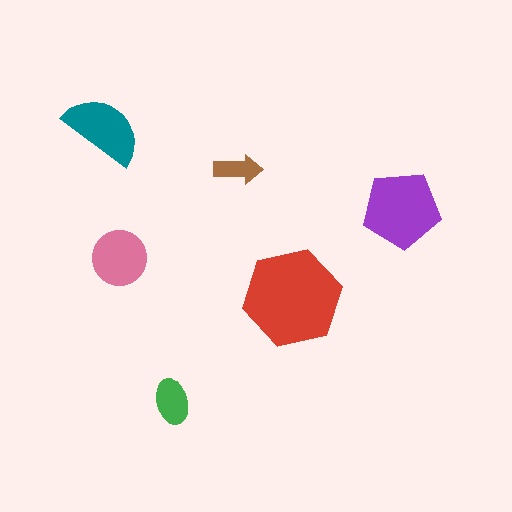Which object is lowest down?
The green ellipse is bottommost.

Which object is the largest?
The red hexagon.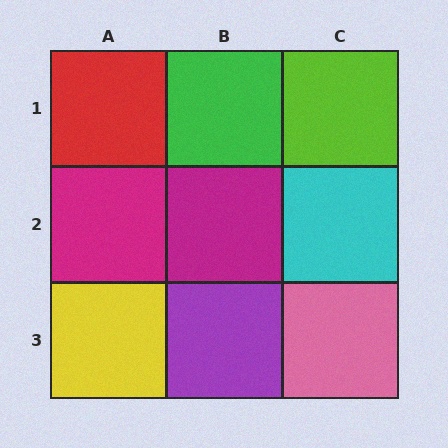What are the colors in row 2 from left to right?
Magenta, magenta, cyan.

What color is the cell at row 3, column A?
Yellow.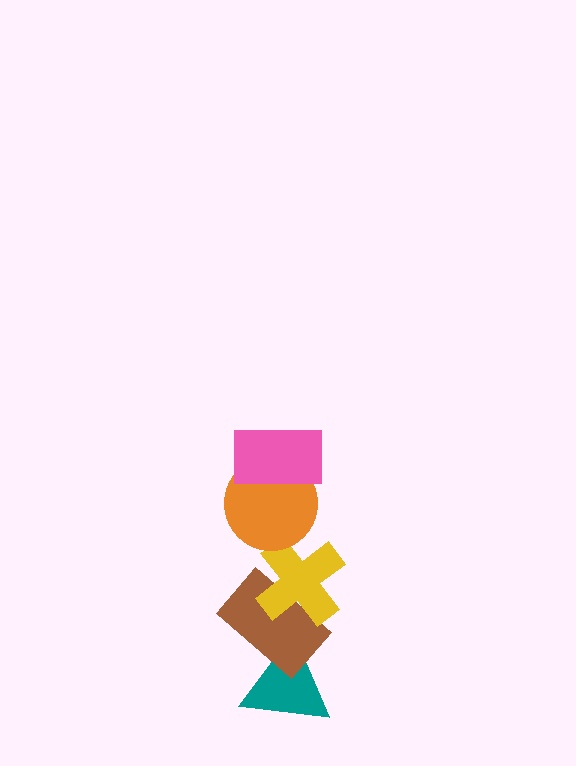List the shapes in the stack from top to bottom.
From top to bottom: the pink rectangle, the orange circle, the yellow cross, the brown rectangle, the teal triangle.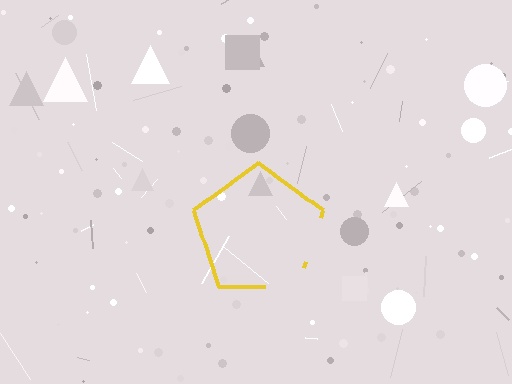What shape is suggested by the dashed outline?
The dashed outline suggests a pentagon.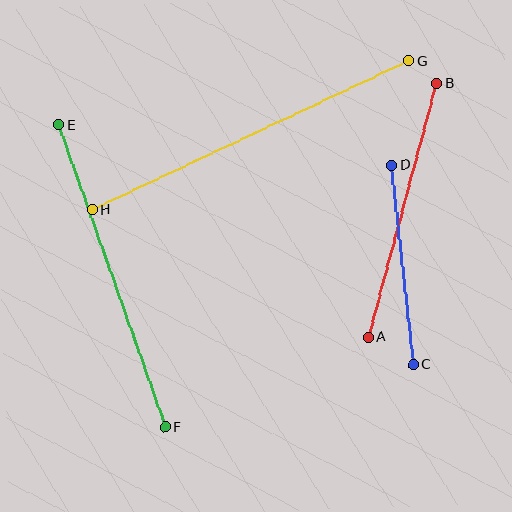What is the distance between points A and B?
The distance is approximately 262 pixels.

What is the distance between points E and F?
The distance is approximately 320 pixels.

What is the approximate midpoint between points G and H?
The midpoint is at approximately (251, 135) pixels.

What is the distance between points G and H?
The distance is approximately 350 pixels.